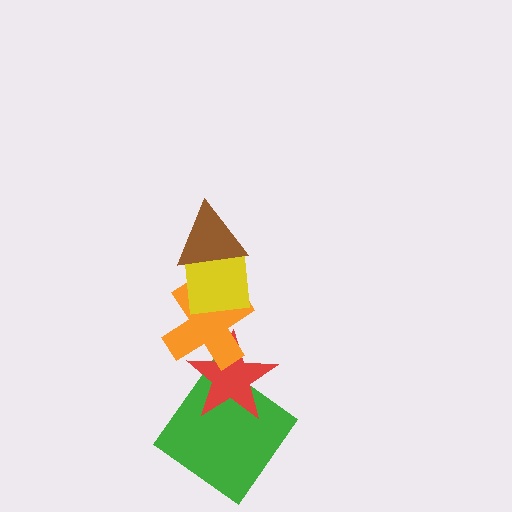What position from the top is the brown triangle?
The brown triangle is 1st from the top.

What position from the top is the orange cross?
The orange cross is 3rd from the top.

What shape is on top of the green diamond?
The red star is on top of the green diamond.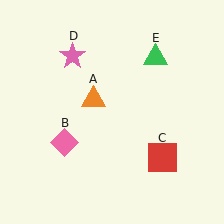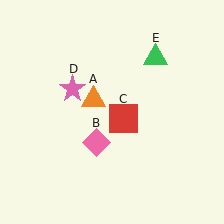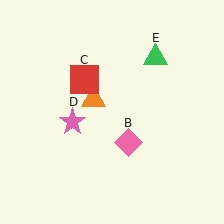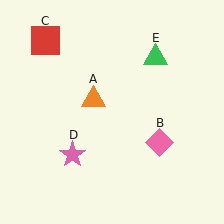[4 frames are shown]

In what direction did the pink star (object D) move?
The pink star (object D) moved down.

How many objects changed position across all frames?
3 objects changed position: pink diamond (object B), red square (object C), pink star (object D).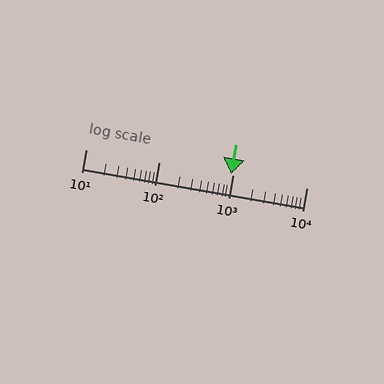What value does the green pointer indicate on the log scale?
The pointer indicates approximately 940.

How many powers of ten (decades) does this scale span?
The scale spans 3 decades, from 10 to 10000.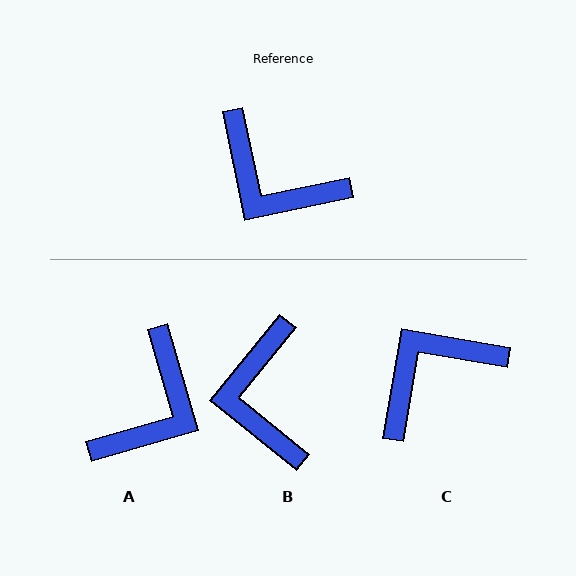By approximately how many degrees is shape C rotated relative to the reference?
Approximately 111 degrees clockwise.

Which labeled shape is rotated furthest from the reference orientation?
C, about 111 degrees away.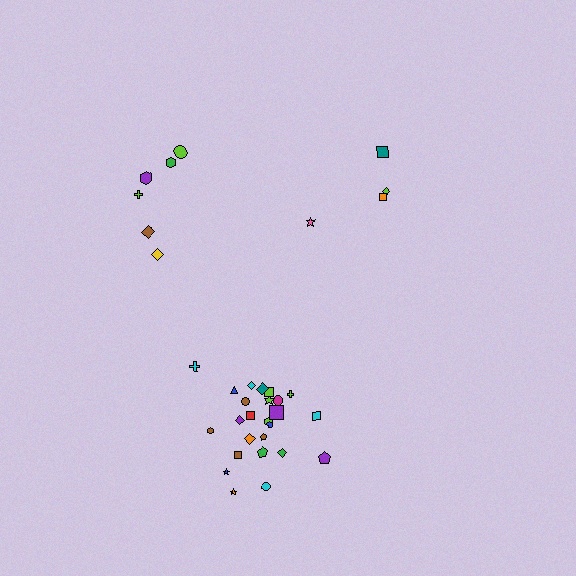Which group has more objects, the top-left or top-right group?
The top-left group.